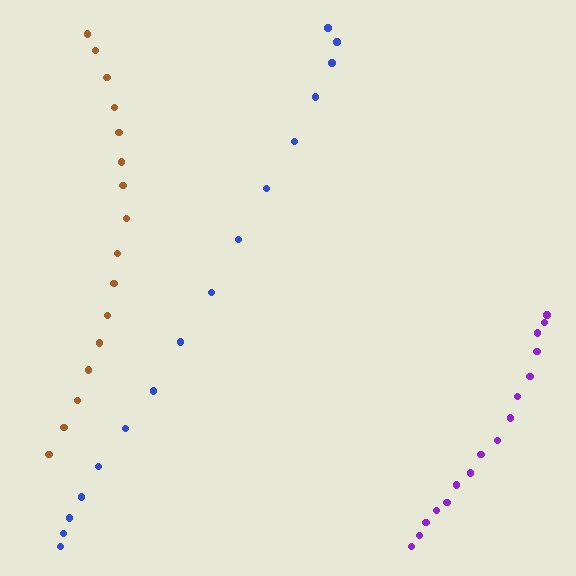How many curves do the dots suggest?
There are 3 distinct paths.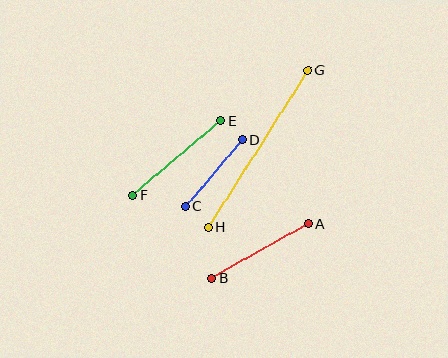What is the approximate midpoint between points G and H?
The midpoint is at approximately (258, 149) pixels.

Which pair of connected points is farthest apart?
Points G and H are farthest apart.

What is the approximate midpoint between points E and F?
The midpoint is at approximately (177, 158) pixels.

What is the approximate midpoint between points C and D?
The midpoint is at approximately (214, 173) pixels.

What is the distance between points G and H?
The distance is approximately 186 pixels.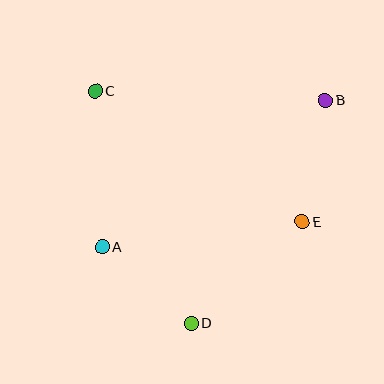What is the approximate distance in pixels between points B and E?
The distance between B and E is approximately 124 pixels.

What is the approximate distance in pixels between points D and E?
The distance between D and E is approximately 150 pixels.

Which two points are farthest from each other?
Points A and B are farthest from each other.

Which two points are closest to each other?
Points A and D are closest to each other.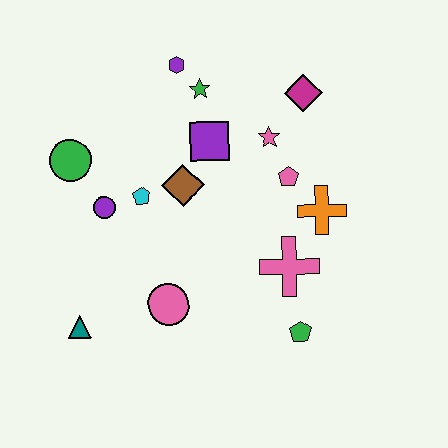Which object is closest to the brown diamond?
The cyan pentagon is closest to the brown diamond.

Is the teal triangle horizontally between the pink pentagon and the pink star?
No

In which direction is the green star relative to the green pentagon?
The green star is above the green pentagon.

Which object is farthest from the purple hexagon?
The green pentagon is farthest from the purple hexagon.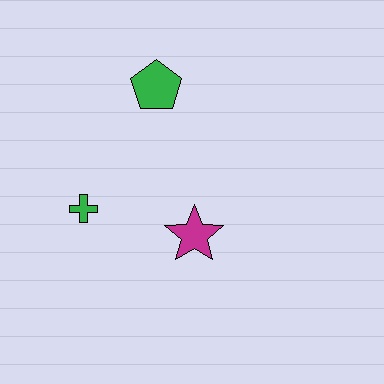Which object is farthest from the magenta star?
The green pentagon is farthest from the magenta star.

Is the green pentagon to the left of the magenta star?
Yes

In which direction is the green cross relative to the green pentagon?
The green cross is below the green pentagon.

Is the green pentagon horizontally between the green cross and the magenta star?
Yes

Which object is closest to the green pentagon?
The green cross is closest to the green pentagon.